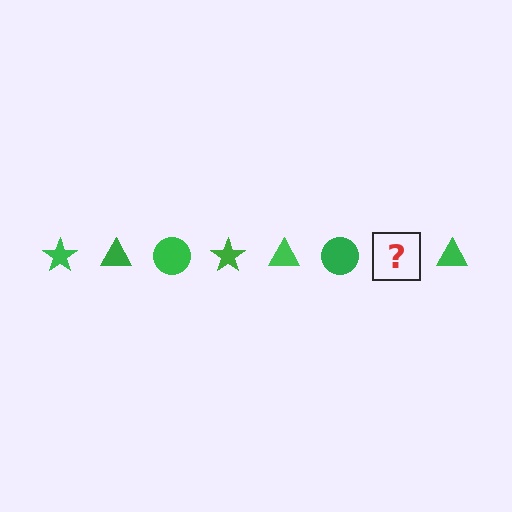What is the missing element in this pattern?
The missing element is a green star.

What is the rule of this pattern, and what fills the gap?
The rule is that the pattern cycles through star, triangle, circle shapes in green. The gap should be filled with a green star.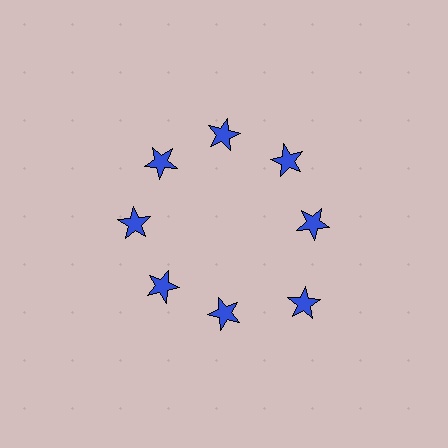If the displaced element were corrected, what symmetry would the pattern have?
It would have 8-fold rotational symmetry — the pattern would map onto itself every 45 degrees.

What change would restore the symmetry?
The symmetry would be restored by moving it inward, back onto the ring so that all 8 stars sit at equal angles and equal distance from the center.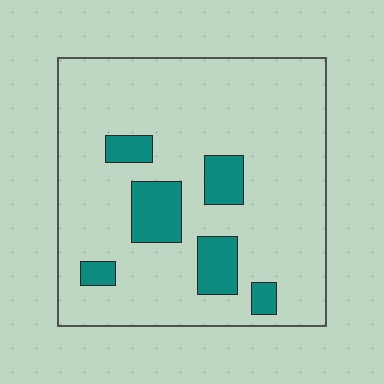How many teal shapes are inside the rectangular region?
6.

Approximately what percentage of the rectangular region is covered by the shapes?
Approximately 15%.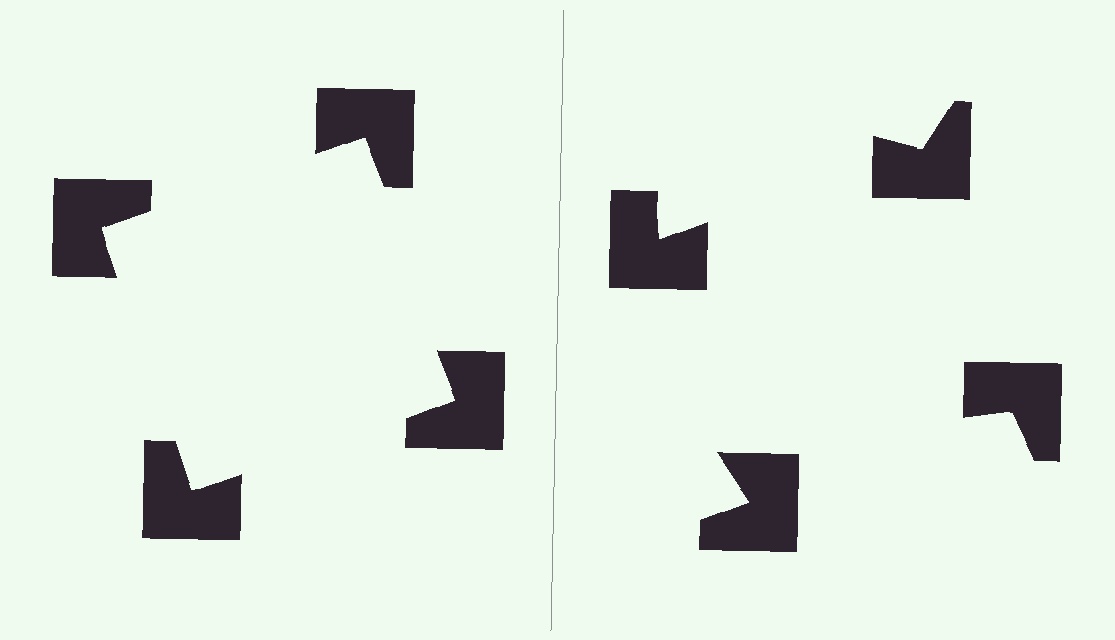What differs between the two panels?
The notched squares are positioned identically on both sides; only the wedge orientations differ. On the left they align to a square; on the right they are misaligned.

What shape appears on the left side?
An illusory square.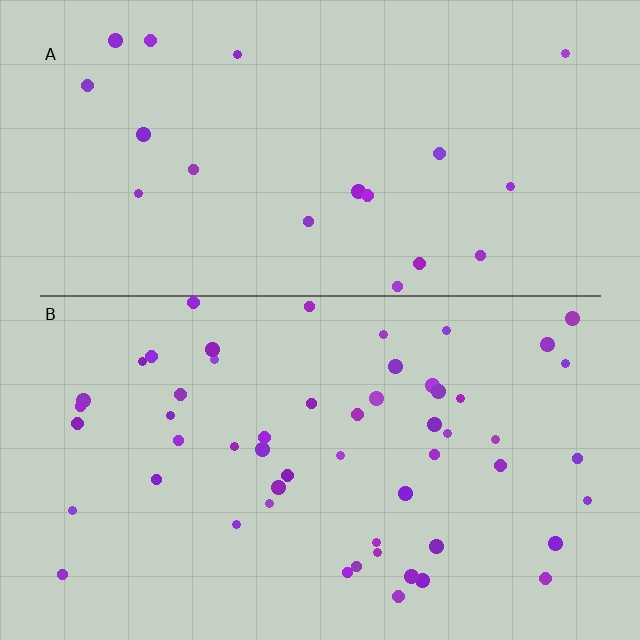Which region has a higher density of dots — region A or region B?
B (the bottom).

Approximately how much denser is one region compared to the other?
Approximately 2.8× — region B over region A.